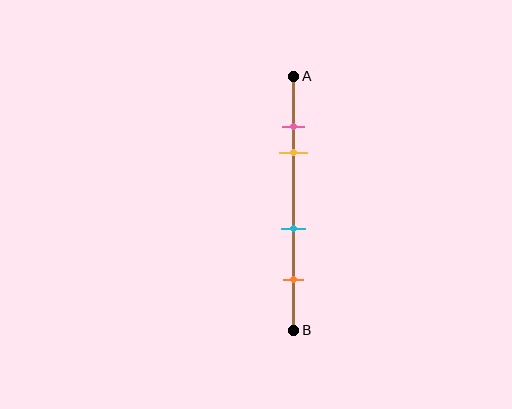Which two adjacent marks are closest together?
The pink and yellow marks are the closest adjacent pair.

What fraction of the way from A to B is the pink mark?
The pink mark is approximately 20% (0.2) of the way from A to B.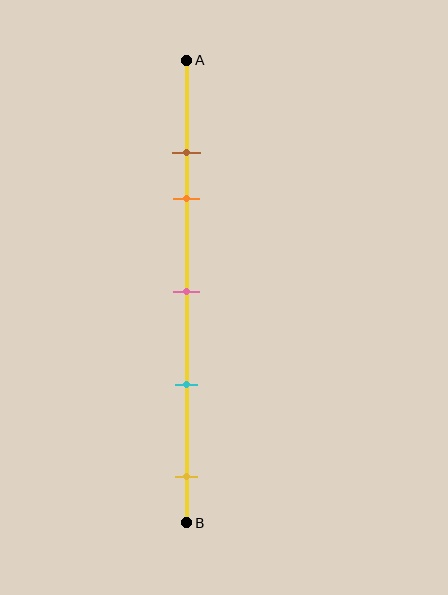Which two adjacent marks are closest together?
The brown and orange marks are the closest adjacent pair.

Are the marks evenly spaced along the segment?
No, the marks are not evenly spaced.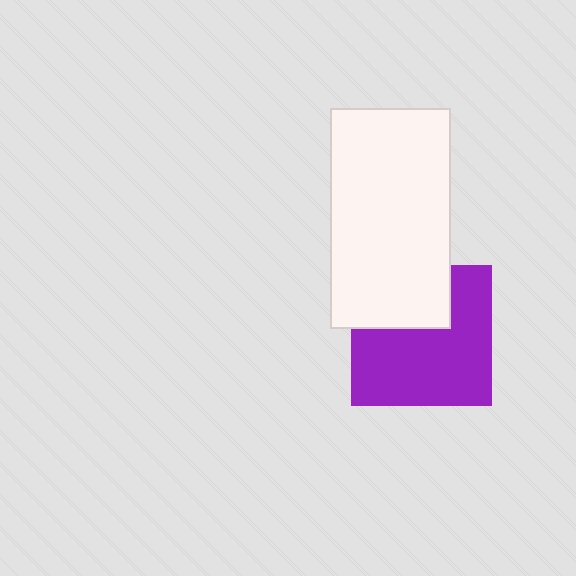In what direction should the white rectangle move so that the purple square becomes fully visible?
The white rectangle should move up. That is the shortest direction to clear the overlap and leave the purple square fully visible.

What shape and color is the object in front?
The object in front is a white rectangle.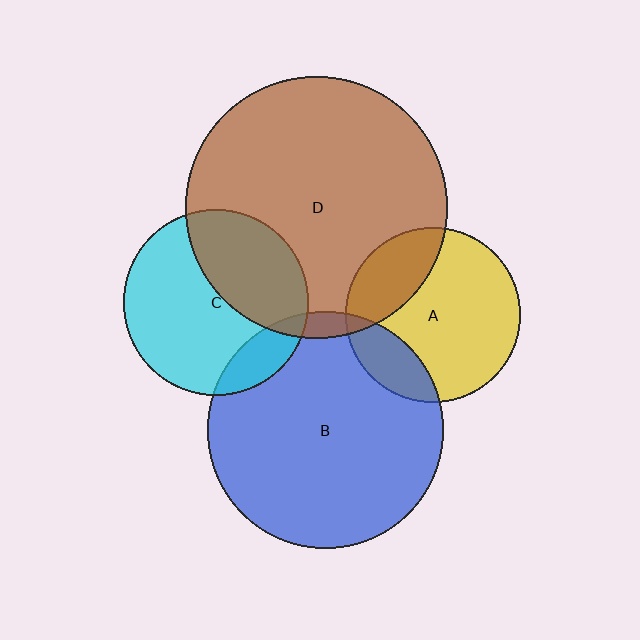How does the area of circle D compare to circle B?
Approximately 1.2 times.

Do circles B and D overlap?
Yes.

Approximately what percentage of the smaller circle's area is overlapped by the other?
Approximately 5%.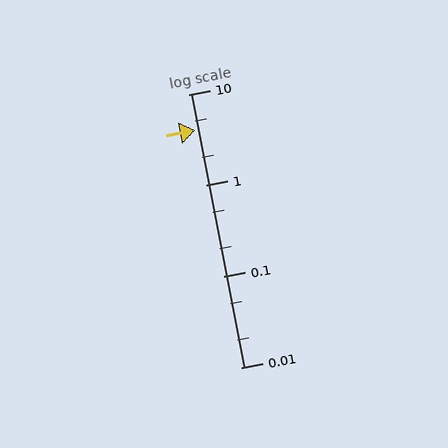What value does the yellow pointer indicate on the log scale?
The pointer indicates approximately 4.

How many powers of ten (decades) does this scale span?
The scale spans 3 decades, from 0.01 to 10.